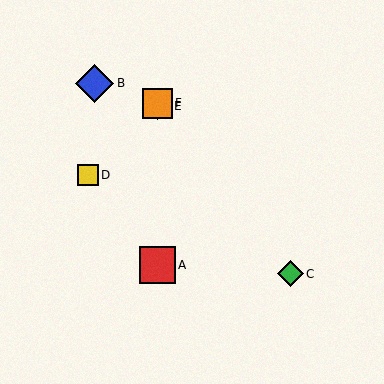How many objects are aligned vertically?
3 objects (A, E, F) are aligned vertically.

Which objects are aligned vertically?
Objects A, E, F are aligned vertically.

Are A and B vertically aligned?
No, A is at x≈157 and B is at x≈95.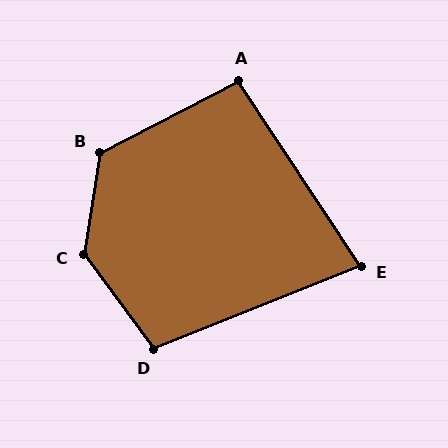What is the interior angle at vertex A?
Approximately 96 degrees (obtuse).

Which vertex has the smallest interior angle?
E, at approximately 78 degrees.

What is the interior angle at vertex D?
Approximately 105 degrees (obtuse).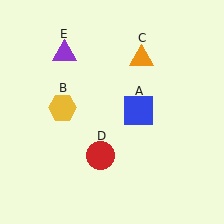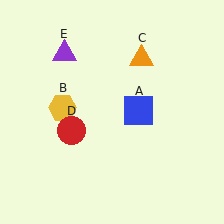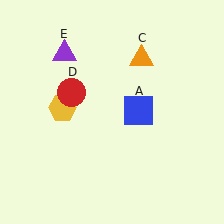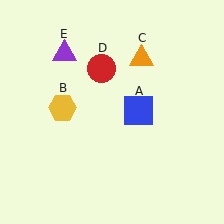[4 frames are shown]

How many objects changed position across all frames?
1 object changed position: red circle (object D).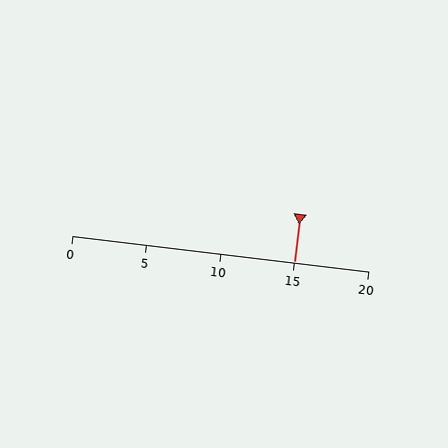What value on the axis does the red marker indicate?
The marker indicates approximately 15.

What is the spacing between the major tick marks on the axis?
The major ticks are spaced 5 apart.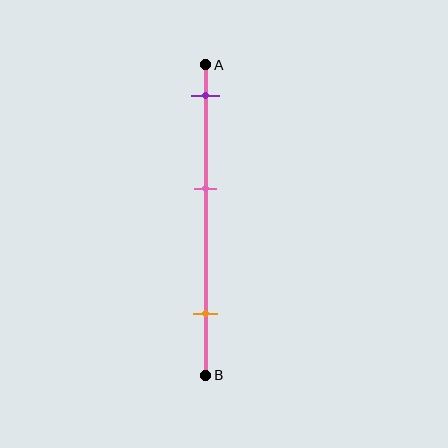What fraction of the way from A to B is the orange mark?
The orange mark is approximately 80% (0.8) of the way from A to B.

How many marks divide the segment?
There are 3 marks dividing the segment.